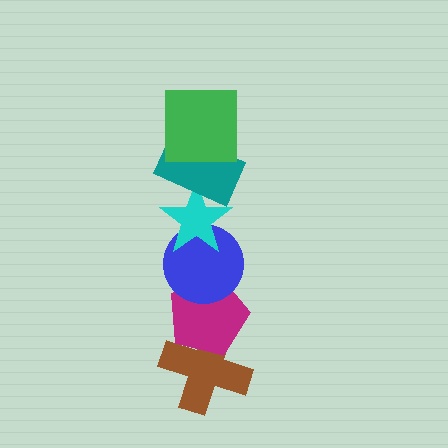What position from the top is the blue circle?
The blue circle is 4th from the top.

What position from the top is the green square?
The green square is 1st from the top.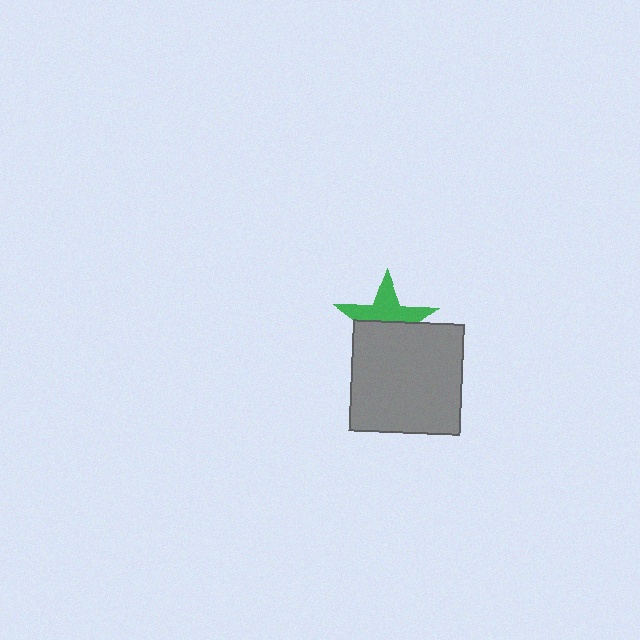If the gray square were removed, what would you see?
You would see the complete green star.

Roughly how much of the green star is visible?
About half of it is visible (roughly 48%).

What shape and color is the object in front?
The object in front is a gray square.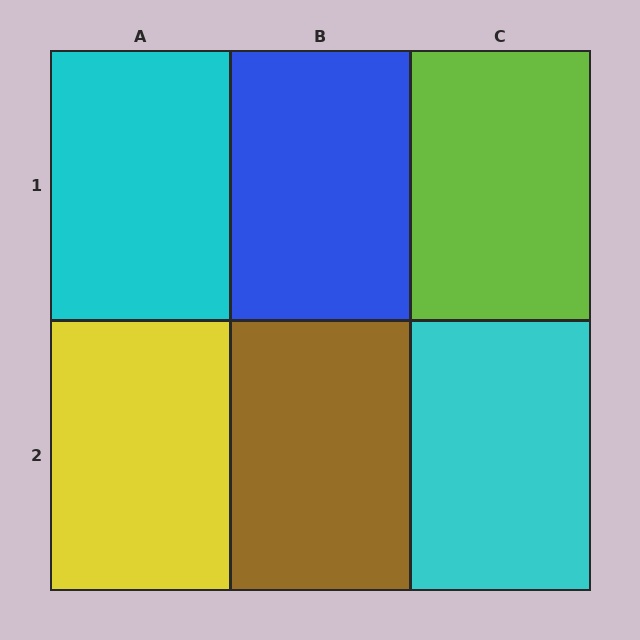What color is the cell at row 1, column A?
Cyan.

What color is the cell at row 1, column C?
Lime.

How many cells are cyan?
2 cells are cyan.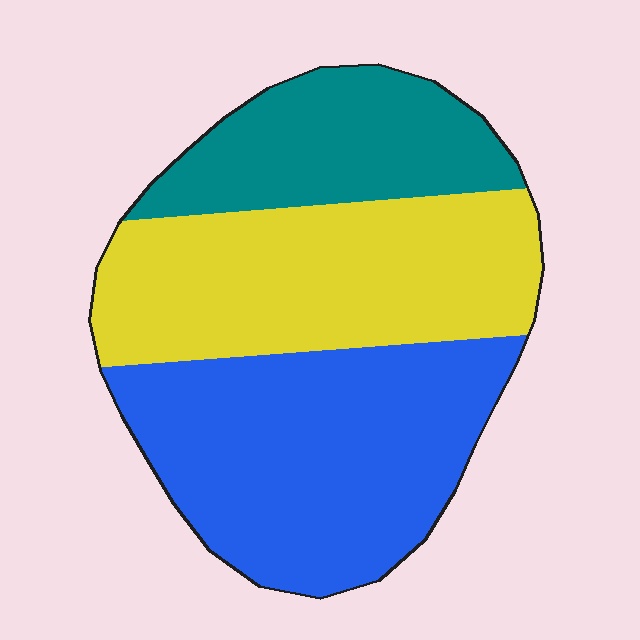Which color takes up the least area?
Teal, at roughly 20%.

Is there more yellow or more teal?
Yellow.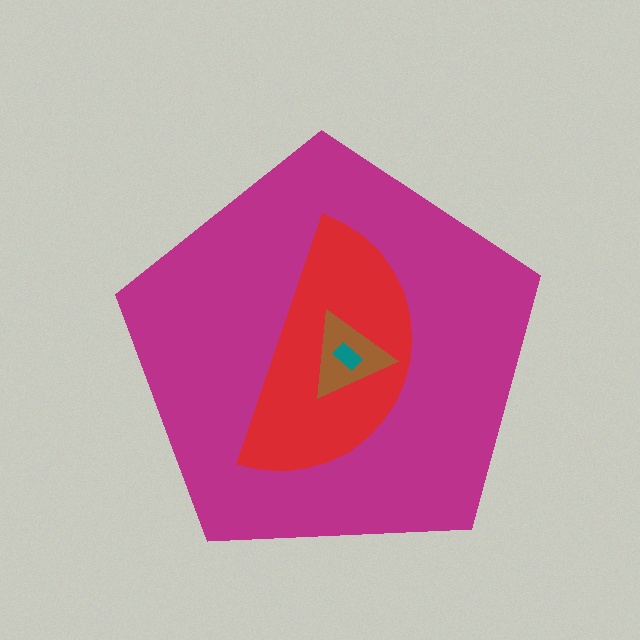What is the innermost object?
The teal rectangle.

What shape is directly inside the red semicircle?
The brown triangle.